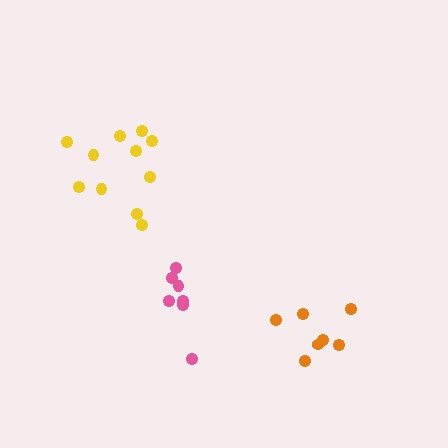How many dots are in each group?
Group 1: 11 dots, Group 2: 7 dots, Group 3: 7 dots (25 total).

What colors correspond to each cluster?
The clusters are colored: yellow, pink, orange.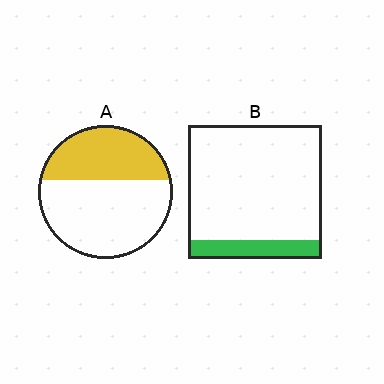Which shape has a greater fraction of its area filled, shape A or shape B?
Shape A.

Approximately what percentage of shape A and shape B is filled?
A is approximately 40% and B is approximately 15%.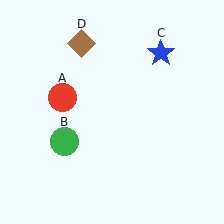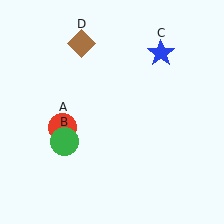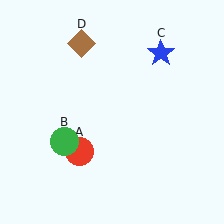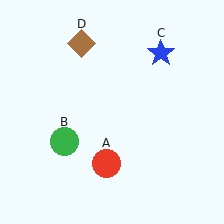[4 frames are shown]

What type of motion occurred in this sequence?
The red circle (object A) rotated counterclockwise around the center of the scene.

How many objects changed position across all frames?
1 object changed position: red circle (object A).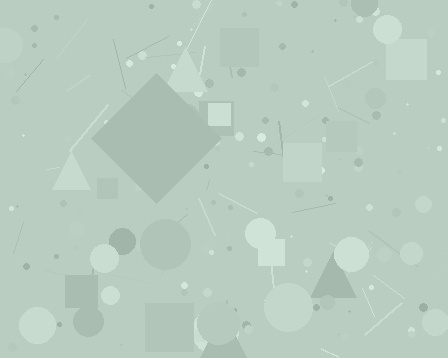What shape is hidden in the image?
A diamond is hidden in the image.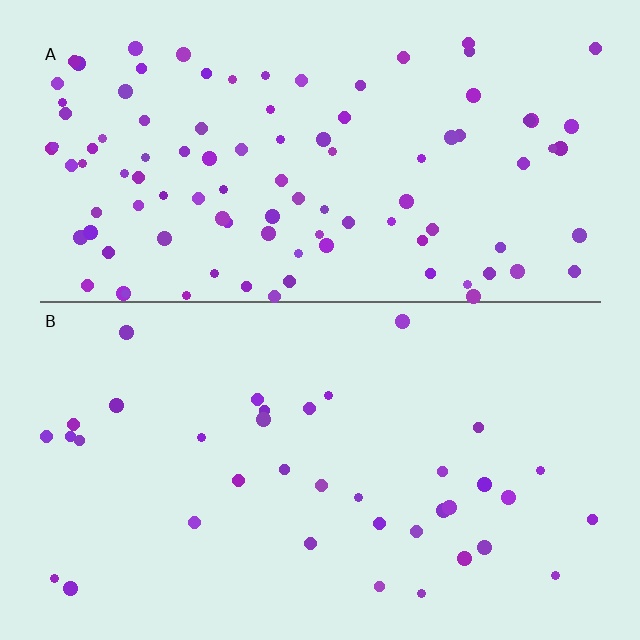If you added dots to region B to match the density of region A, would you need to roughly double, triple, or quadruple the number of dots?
Approximately triple.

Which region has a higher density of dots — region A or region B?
A (the top).